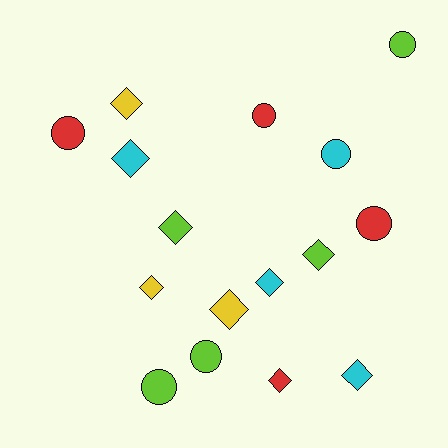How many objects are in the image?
There are 16 objects.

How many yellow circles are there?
There are no yellow circles.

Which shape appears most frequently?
Diamond, with 9 objects.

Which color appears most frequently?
Lime, with 5 objects.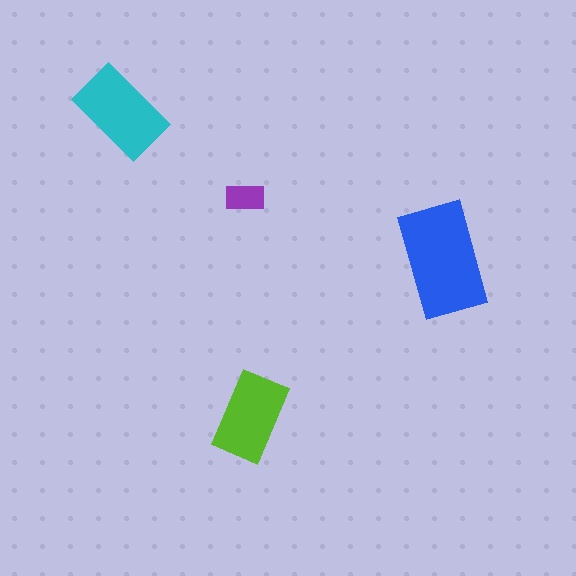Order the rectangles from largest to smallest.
the blue one, the cyan one, the lime one, the purple one.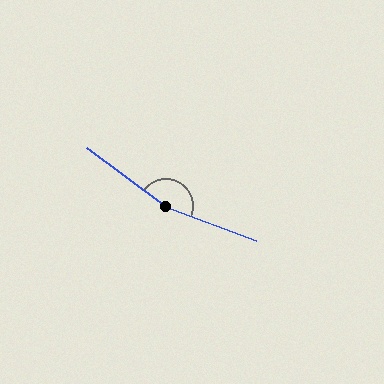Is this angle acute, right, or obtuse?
It is obtuse.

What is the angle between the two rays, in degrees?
Approximately 164 degrees.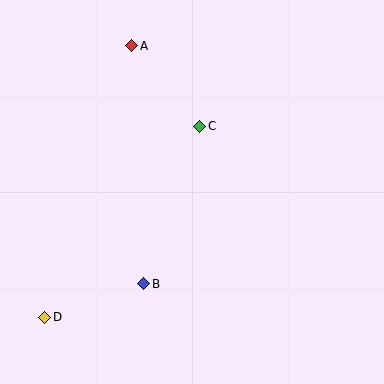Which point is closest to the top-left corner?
Point A is closest to the top-left corner.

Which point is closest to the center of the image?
Point C at (200, 126) is closest to the center.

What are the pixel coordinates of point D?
Point D is at (45, 317).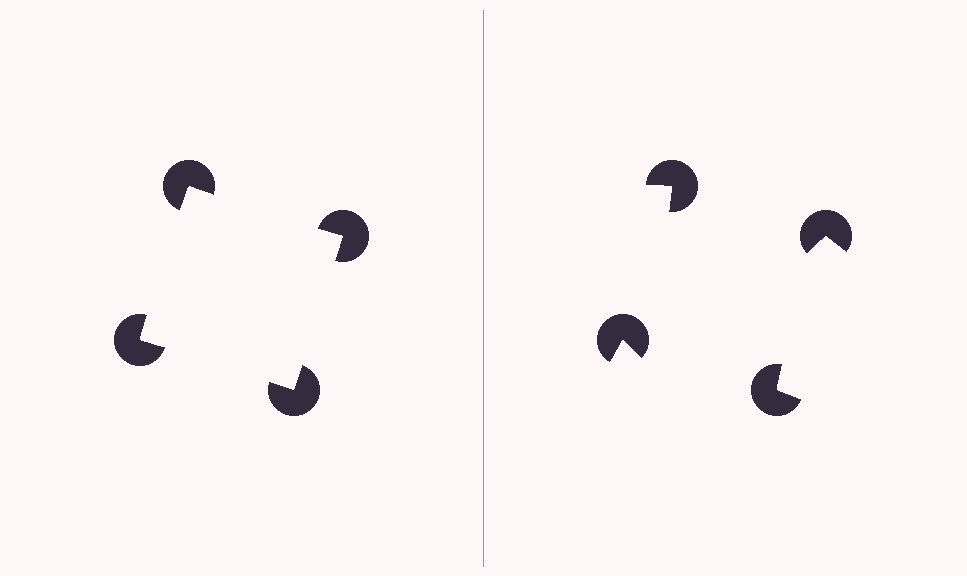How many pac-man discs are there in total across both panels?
8 — 4 on each side.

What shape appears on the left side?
An illusory square.